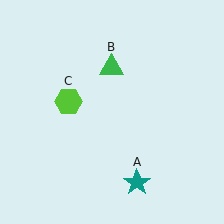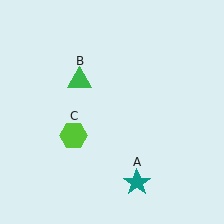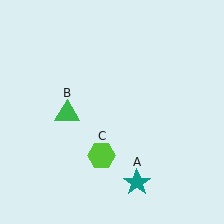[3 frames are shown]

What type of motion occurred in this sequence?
The green triangle (object B), lime hexagon (object C) rotated counterclockwise around the center of the scene.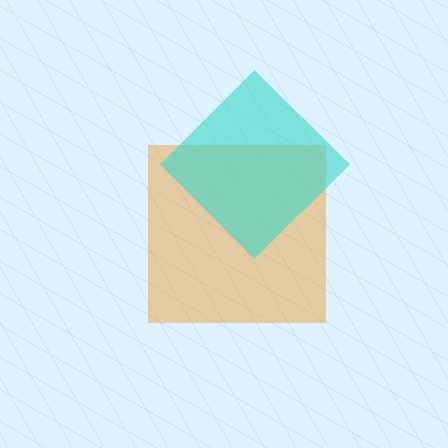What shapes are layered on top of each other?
The layered shapes are: an orange square, a cyan diamond.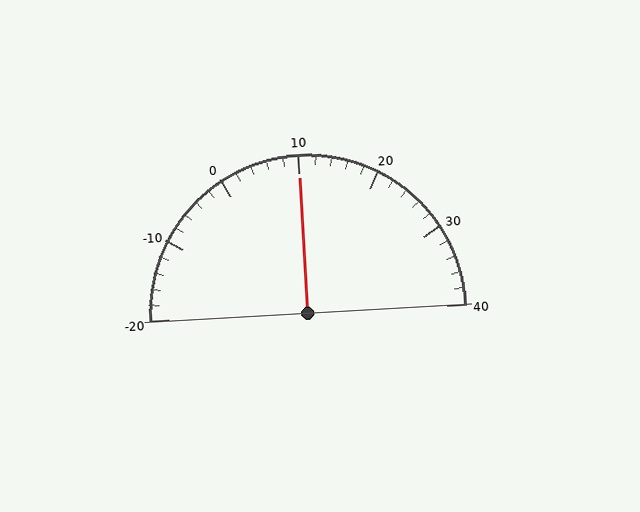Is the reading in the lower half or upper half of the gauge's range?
The reading is in the upper half of the range (-20 to 40).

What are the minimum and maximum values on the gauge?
The gauge ranges from -20 to 40.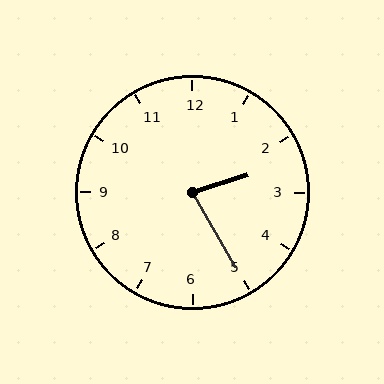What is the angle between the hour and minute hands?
Approximately 78 degrees.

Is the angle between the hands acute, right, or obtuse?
It is acute.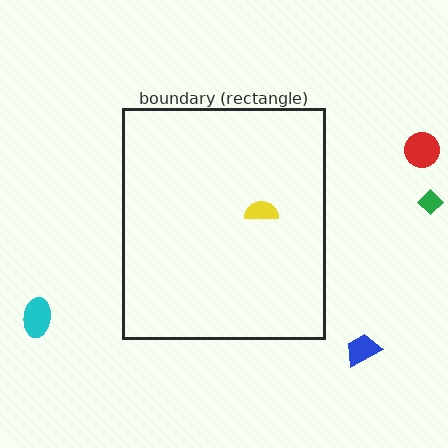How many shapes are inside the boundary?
1 inside, 4 outside.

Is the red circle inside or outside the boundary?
Outside.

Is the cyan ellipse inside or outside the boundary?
Outside.